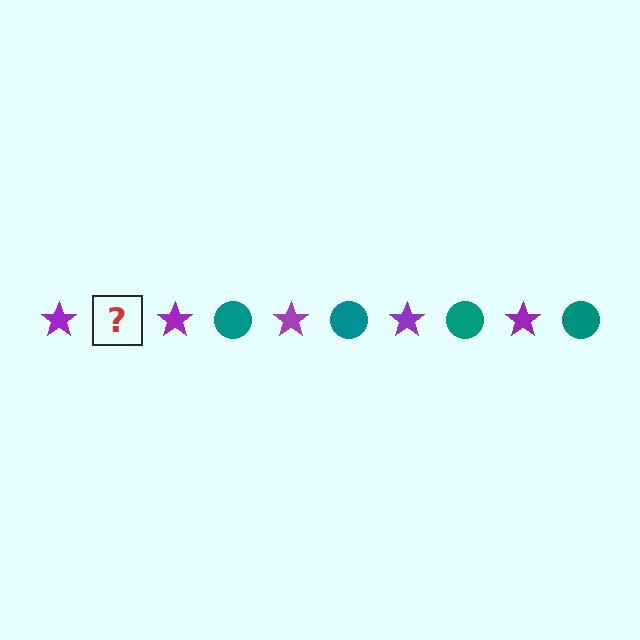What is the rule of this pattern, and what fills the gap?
The rule is that the pattern alternates between purple star and teal circle. The gap should be filled with a teal circle.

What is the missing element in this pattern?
The missing element is a teal circle.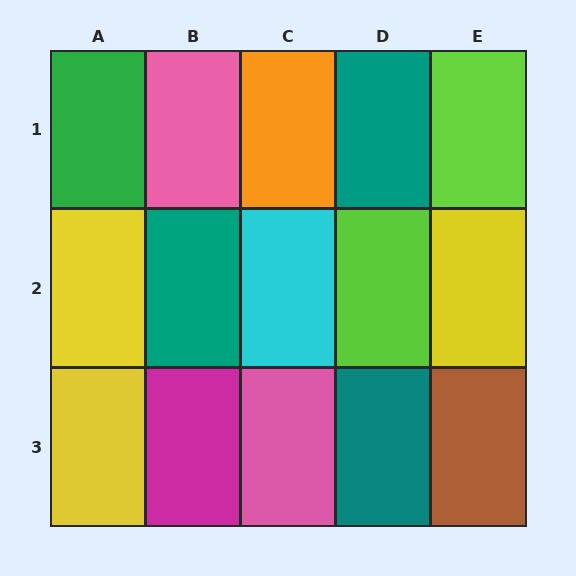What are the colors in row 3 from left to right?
Yellow, magenta, pink, teal, brown.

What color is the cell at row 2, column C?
Cyan.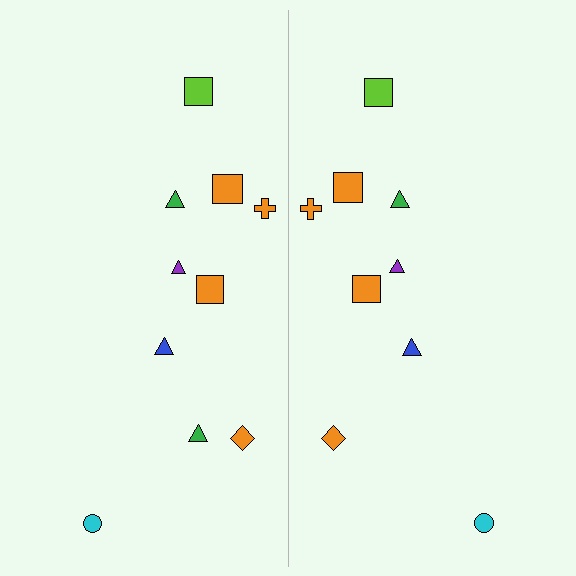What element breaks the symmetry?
A green triangle is missing from the right side.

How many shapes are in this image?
There are 19 shapes in this image.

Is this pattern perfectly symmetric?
No, the pattern is not perfectly symmetric. A green triangle is missing from the right side.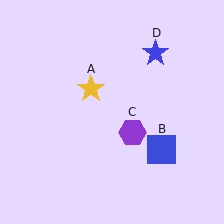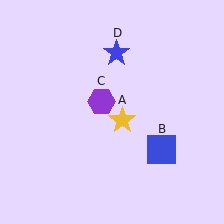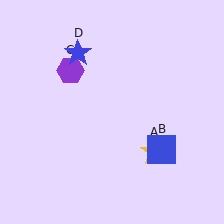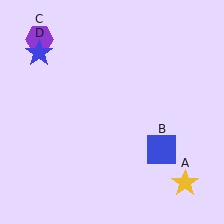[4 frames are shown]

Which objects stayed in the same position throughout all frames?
Blue square (object B) remained stationary.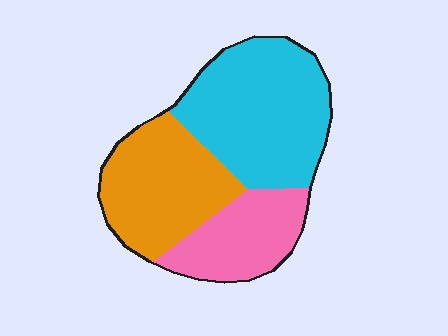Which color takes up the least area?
Pink, at roughly 25%.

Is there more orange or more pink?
Orange.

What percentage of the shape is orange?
Orange covers around 35% of the shape.